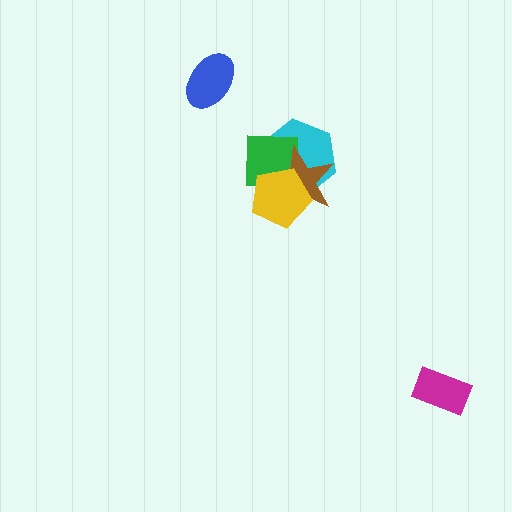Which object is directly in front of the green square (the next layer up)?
The brown star is directly in front of the green square.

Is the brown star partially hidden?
Yes, it is partially covered by another shape.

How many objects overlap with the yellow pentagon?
3 objects overlap with the yellow pentagon.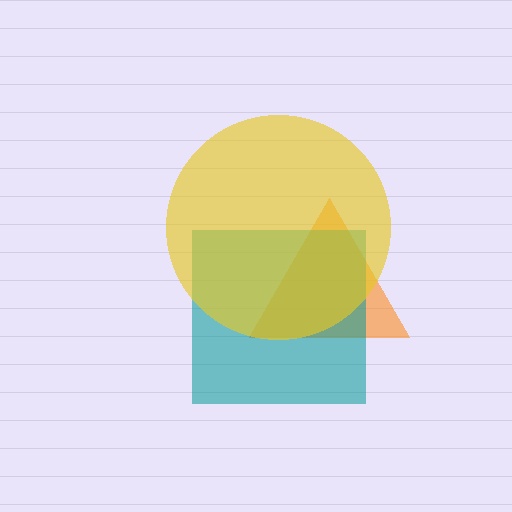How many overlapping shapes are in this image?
There are 3 overlapping shapes in the image.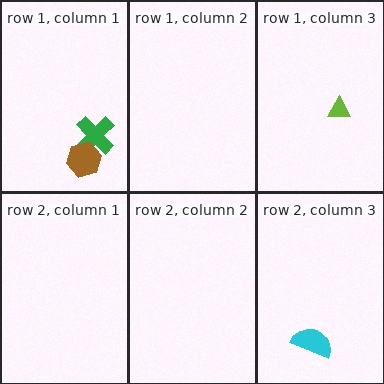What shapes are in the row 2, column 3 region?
The cyan semicircle.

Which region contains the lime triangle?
The row 1, column 3 region.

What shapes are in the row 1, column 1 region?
The green cross, the brown hexagon.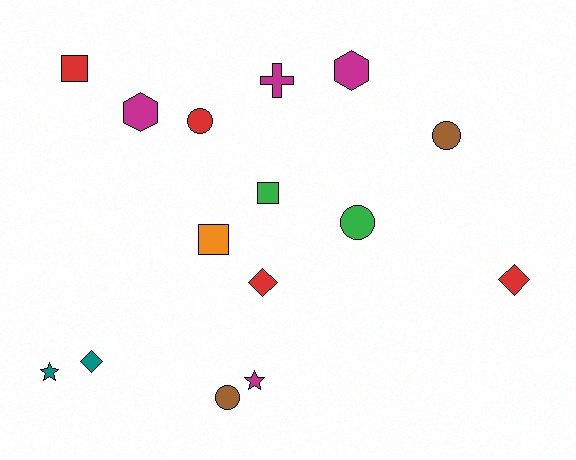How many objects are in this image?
There are 15 objects.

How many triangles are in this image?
There are no triangles.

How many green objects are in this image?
There are 2 green objects.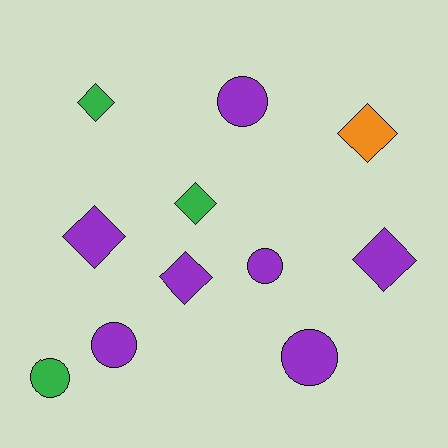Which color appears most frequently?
Purple, with 7 objects.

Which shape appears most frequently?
Diamond, with 6 objects.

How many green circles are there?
There is 1 green circle.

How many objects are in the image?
There are 11 objects.